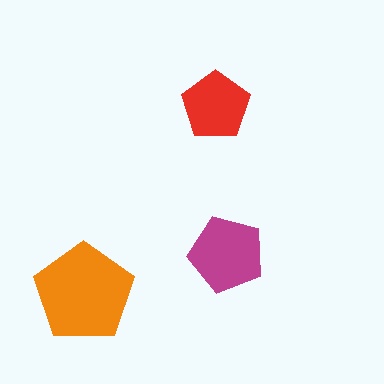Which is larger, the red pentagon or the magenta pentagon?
The magenta one.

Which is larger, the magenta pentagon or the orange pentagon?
The orange one.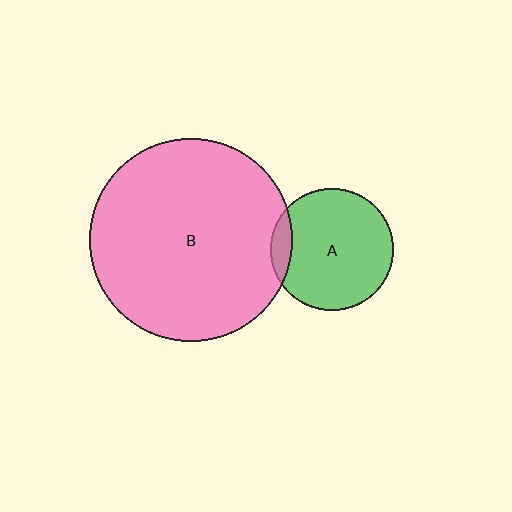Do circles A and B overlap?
Yes.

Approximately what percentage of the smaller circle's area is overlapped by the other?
Approximately 10%.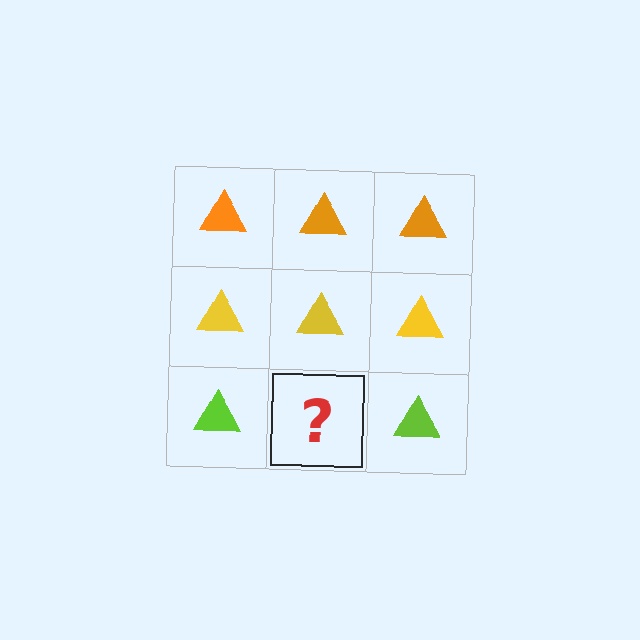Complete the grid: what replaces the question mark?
The question mark should be replaced with a lime triangle.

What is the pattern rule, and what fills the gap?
The rule is that each row has a consistent color. The gap should be filled with a lime triangle.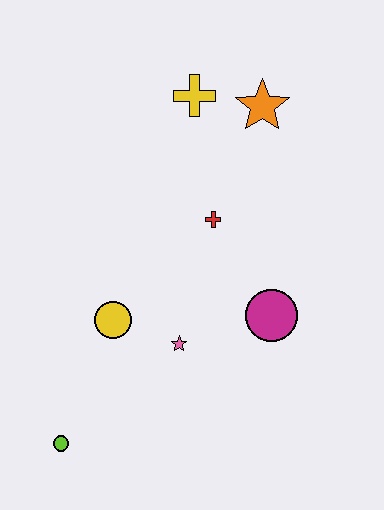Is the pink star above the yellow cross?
No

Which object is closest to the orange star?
The yellow cross is closest to the orange star.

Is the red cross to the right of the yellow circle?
Yes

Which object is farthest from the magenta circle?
The lime circle is farthest from the magenta circle.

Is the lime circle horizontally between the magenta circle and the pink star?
No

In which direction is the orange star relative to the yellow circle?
The orange star is above the yellow circle.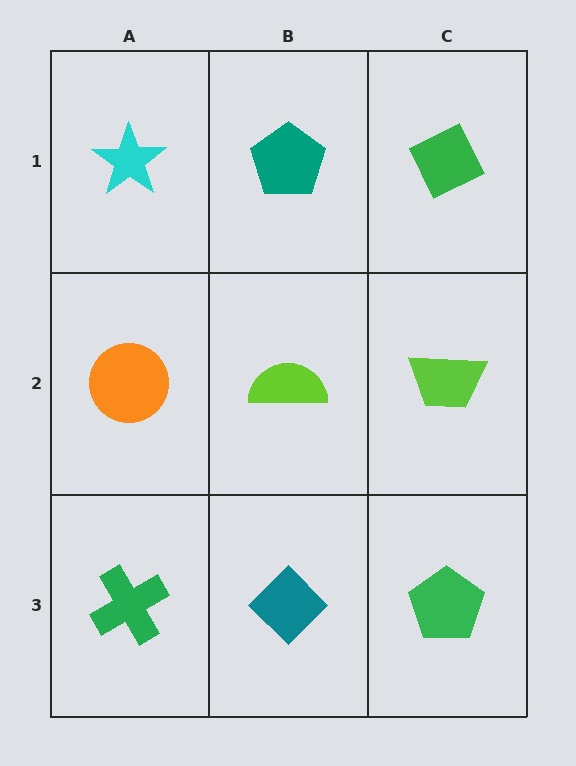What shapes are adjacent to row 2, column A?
A cyan star (row 1, column A), a green cross (row 3, column A), a lime semicircle (row 2, column B).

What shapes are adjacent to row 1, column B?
A lime semicircle (row 2, column B), a cyan star (row 1, column A), a green diamond (row 1, column C).